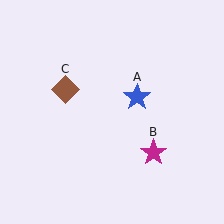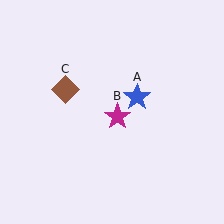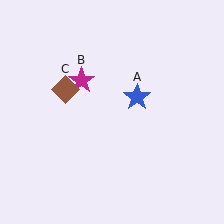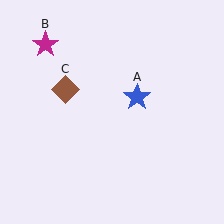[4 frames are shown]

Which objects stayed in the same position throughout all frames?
Blue star (object A) and brown diamond (object C) remained stationary.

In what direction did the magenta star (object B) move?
The magenta star (object B) moved up and to the left.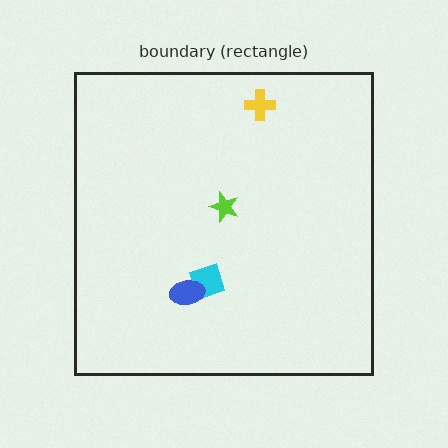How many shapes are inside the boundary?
4 inside, 0 outside.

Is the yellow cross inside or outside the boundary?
Inside.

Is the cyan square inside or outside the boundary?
Inside.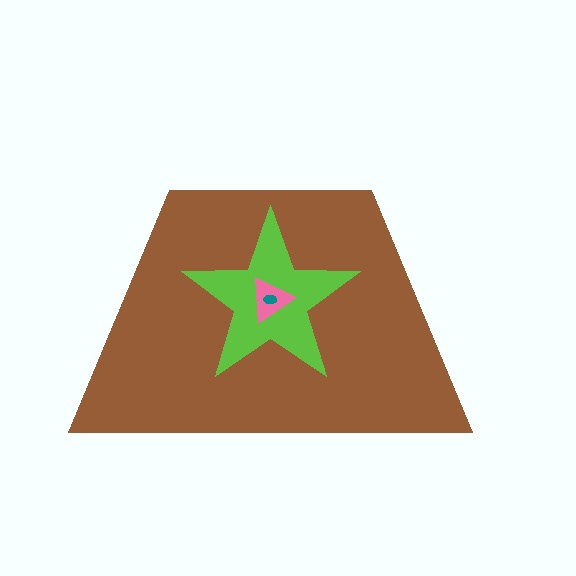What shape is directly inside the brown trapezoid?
The lime star.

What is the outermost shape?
The brown trapezoid.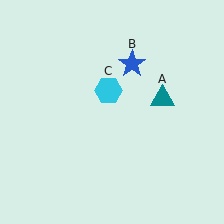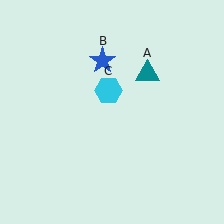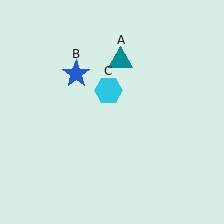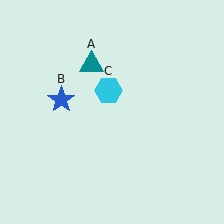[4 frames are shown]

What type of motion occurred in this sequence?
The teal triangle (object A), blue star (object B) rotated counterclockwise around the center of the scene.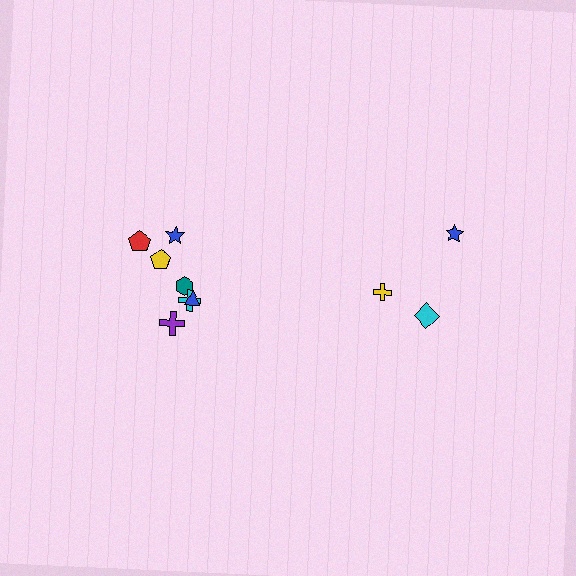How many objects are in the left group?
There are 7 objects.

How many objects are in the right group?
There are 3 objects.